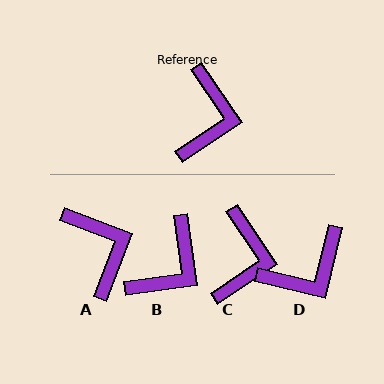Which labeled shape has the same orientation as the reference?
C.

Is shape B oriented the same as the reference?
No, it is off by about 26 degrees.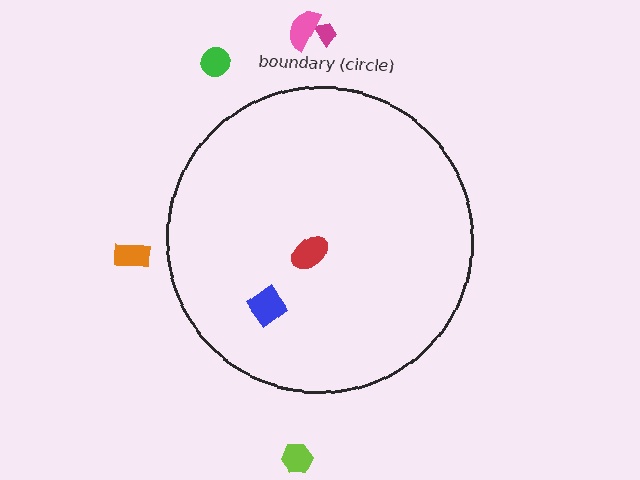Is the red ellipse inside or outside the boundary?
Inside.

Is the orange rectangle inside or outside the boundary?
Outside.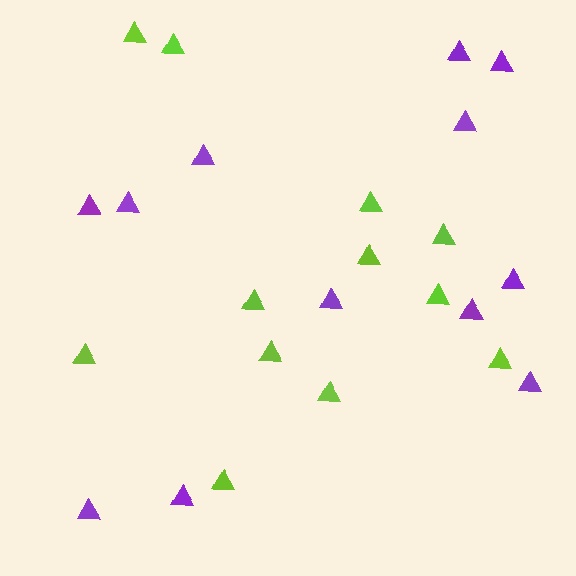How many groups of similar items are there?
There are 2 groups: one group of purple triangles (12) and one group of lime triangles (12).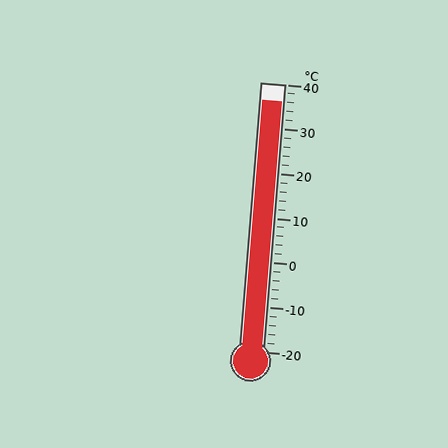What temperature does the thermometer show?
The thermometer shows approximately 36°C.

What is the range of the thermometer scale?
The thermometer scale ranges from -20°C to 40°C.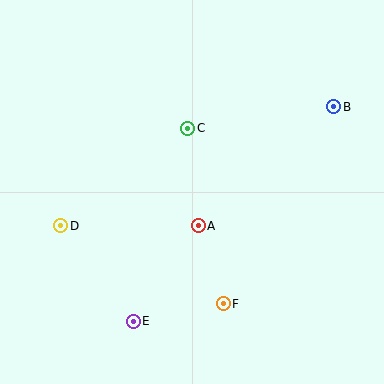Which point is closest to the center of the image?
Point A at (198, 226) is closest to the center.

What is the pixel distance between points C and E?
The distance between C and E is 200 pixels.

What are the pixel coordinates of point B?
Point B is at (334, 107).